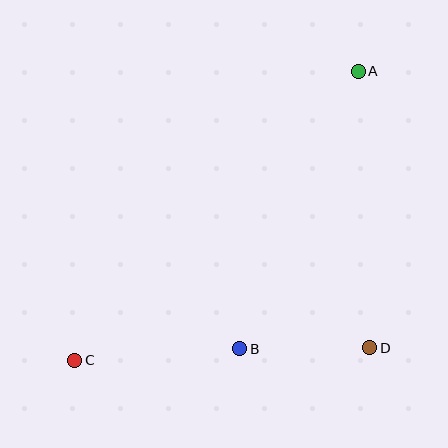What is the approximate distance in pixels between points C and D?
The distance between C and D is approximately 295 pixels.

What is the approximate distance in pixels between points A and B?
The distance between A and B is approximately 302 pixels.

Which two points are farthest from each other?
Points A and C are farthest from each other.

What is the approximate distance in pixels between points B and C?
The distance between B and C is approximately 165 pixels.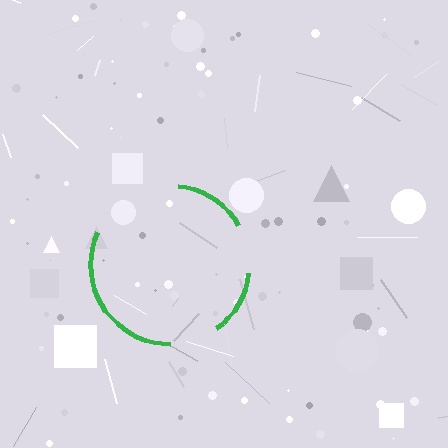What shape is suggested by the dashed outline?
The dashed outline suggests a circle.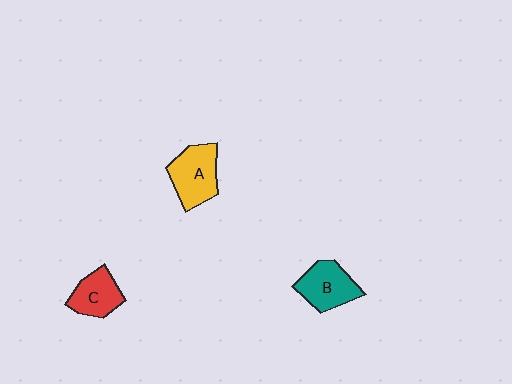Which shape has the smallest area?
Shape C (red).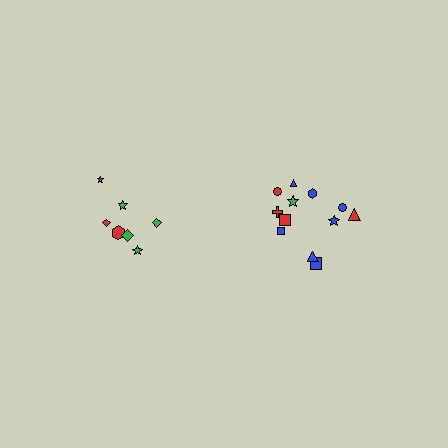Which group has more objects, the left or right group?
The right group.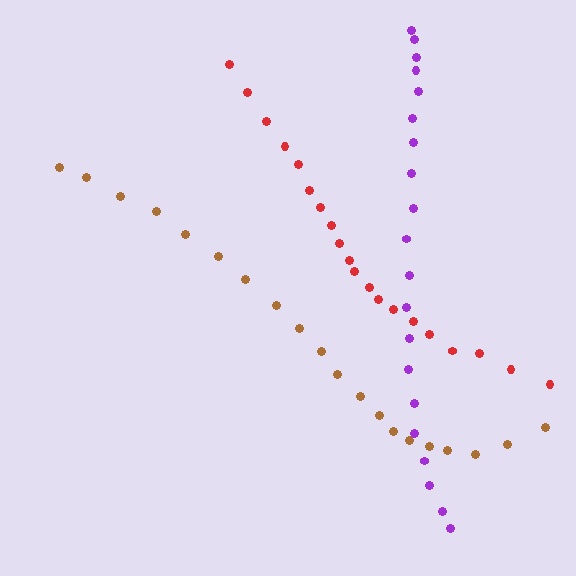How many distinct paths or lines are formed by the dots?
There are 3 distinct paths.